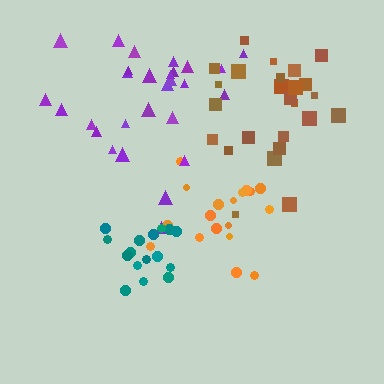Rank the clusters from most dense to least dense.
teal, orange, brown, purple.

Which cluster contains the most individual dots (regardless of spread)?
Purple (29).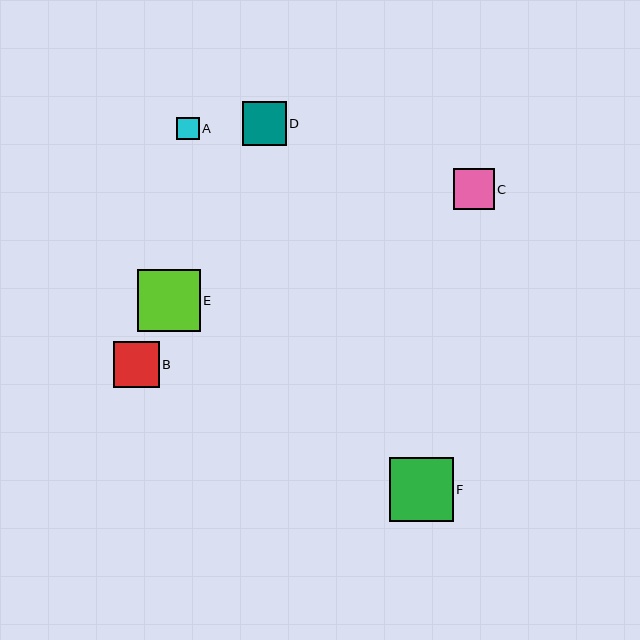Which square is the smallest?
Square A is the smallest with a size of approximately 22 pixels.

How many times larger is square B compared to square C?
Square B is approximately 1.1 times the size of square C.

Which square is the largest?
Square F is the largest with a size of approximately 64 pixels.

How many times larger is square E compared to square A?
Square E is approximately 2.8 times the size of square A.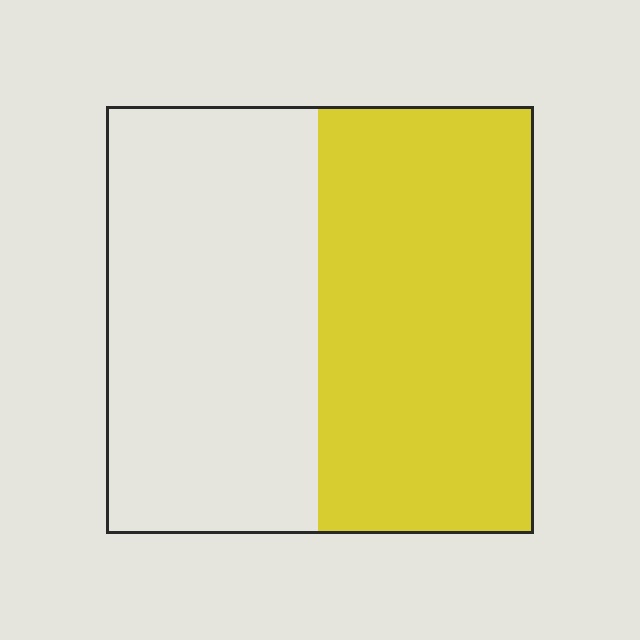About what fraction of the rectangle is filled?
About one half (1/2).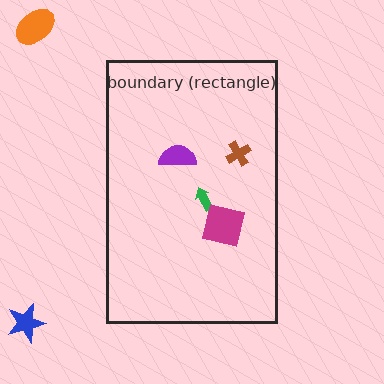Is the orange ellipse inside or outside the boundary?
Outside.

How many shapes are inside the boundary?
4 inside, 2 outside.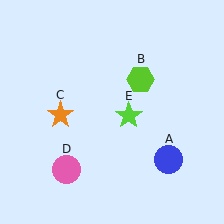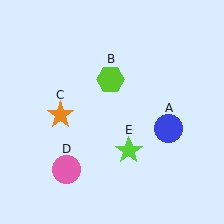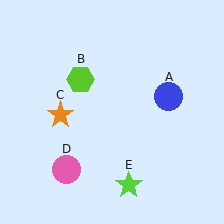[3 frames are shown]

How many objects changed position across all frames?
3 objects changed position: blue circle (object A), lime hexagon (object B), lime star (object E).